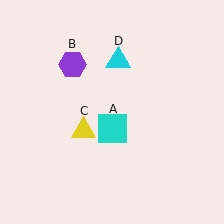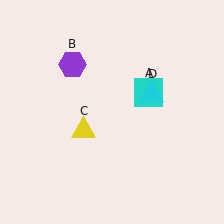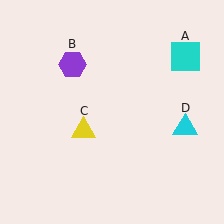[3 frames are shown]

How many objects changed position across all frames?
2 objects changed position: cyan square (object A), cyan triangle (object D).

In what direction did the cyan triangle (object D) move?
The cyan triangle (object D) moved down and to the right.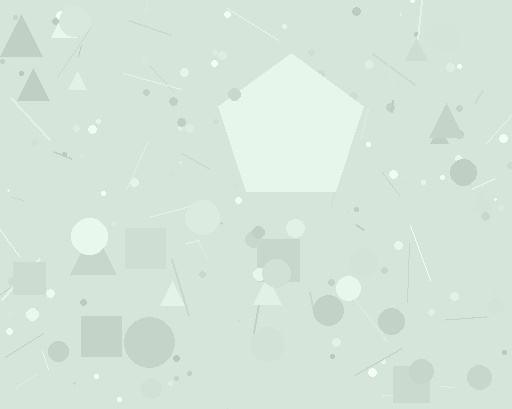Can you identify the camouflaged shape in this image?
The camouflaged shape is a pentagon.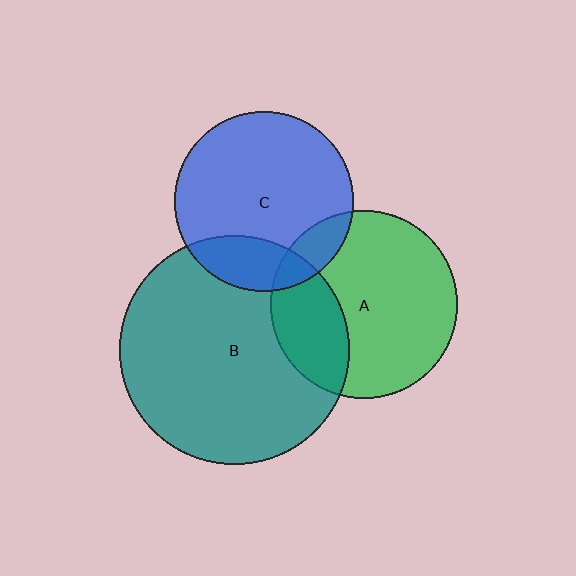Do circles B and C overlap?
Yes.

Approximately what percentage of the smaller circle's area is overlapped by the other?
Approximately 20%.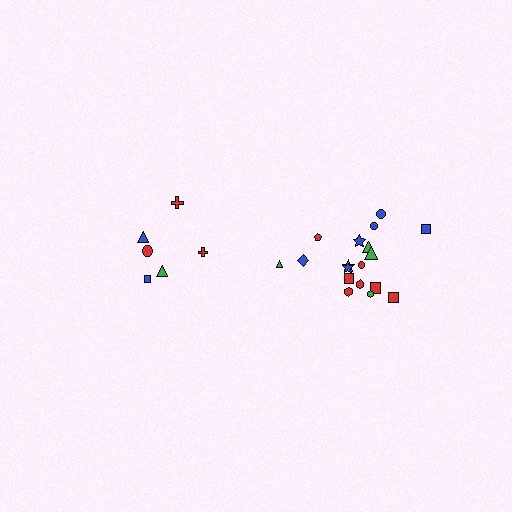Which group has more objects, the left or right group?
The right group.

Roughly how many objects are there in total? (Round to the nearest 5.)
Roughly 25 objects in total.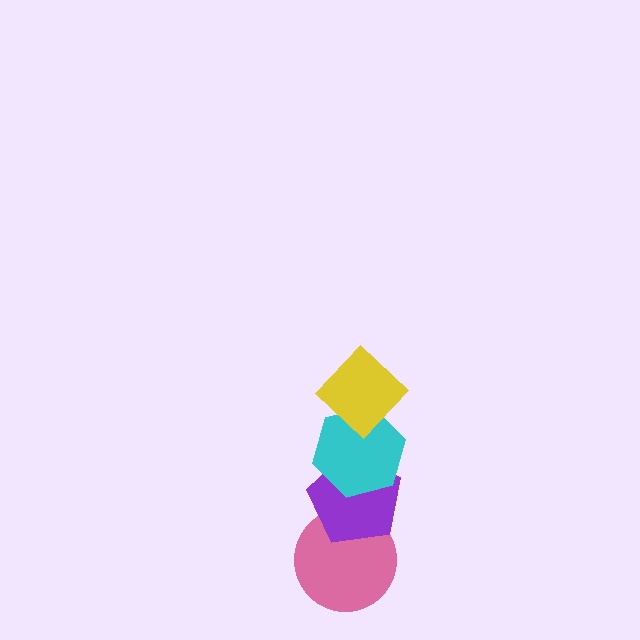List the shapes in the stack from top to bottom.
From top to bottom: the yellow diamond, the cyan hexagon, the purple pentagon, the pink circle.